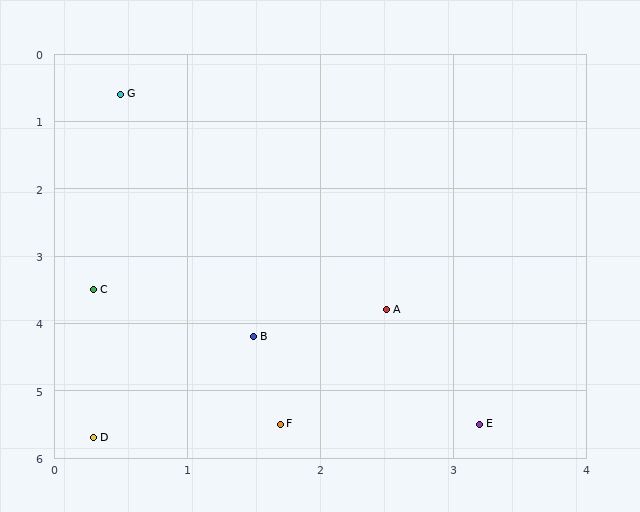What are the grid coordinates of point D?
Point D is at approximately (0.3, 5.7).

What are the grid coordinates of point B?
Point B is at approximately (1.5, 4.2).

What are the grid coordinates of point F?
Point F is at approximately (1.7, 5.5).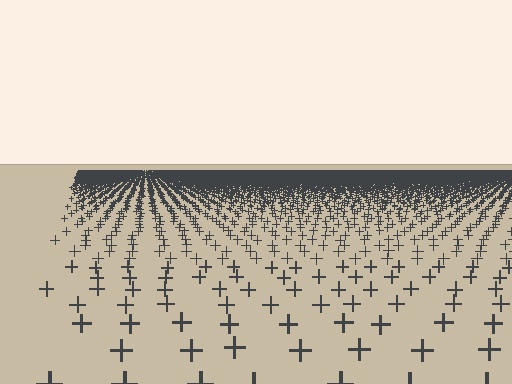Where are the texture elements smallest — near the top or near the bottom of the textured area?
Near the top.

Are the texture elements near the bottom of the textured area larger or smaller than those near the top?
Larger. Near the bottom, elements are closer to the viewer and appear at a bigger on-screen size.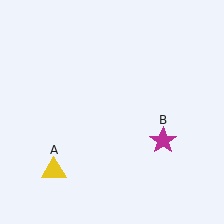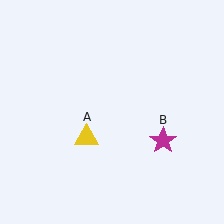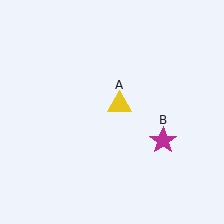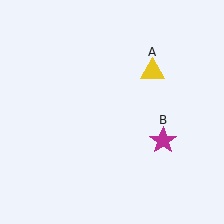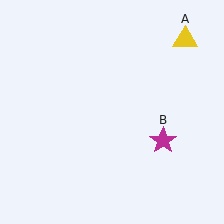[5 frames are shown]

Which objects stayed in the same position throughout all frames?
Magenta star (object B) remained stationary.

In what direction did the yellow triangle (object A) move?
The yellow triangle (object A) moved up and to the right.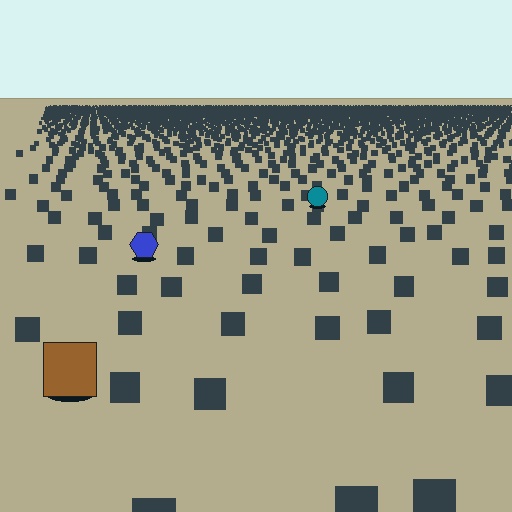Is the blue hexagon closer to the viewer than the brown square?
No. The brown square is closer — you can tell from the texture gradient: the ground texture is coarser near it.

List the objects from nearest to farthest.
From nearest to farthest: the brown square, the blue hexagon, the teal circle.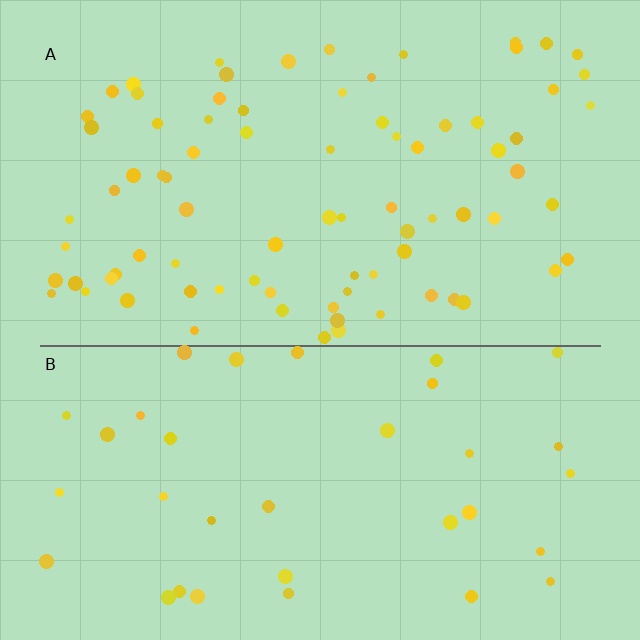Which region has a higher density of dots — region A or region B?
A (the top).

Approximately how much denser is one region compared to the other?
Approximately 2.3× — region A over region B.